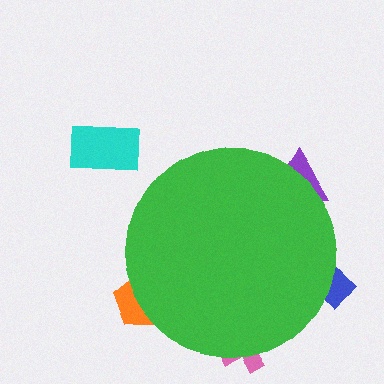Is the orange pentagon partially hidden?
Yes, the orange pentagon is partially hidden behind the green circle.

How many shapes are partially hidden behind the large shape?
4 shapes are partially hidden.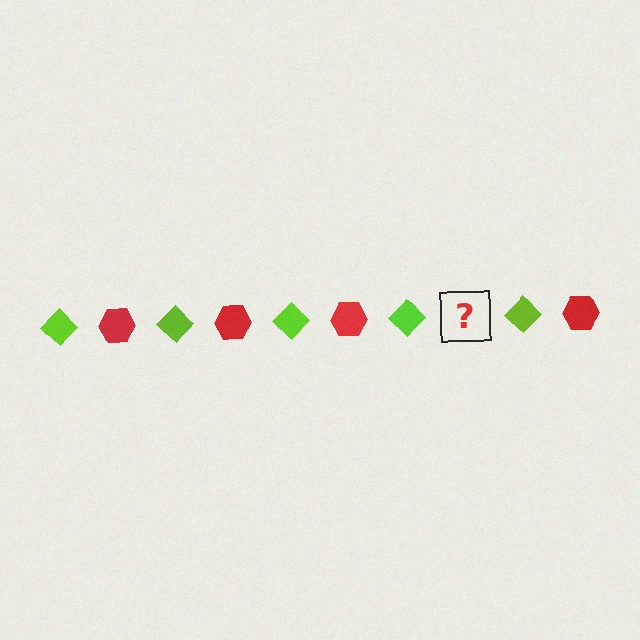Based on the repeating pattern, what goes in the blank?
The blank should be a red hexagon.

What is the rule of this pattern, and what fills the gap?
The rule is that the pattern alternates between lime diamond and red hexagon. The gap should be filled with a red hexagon.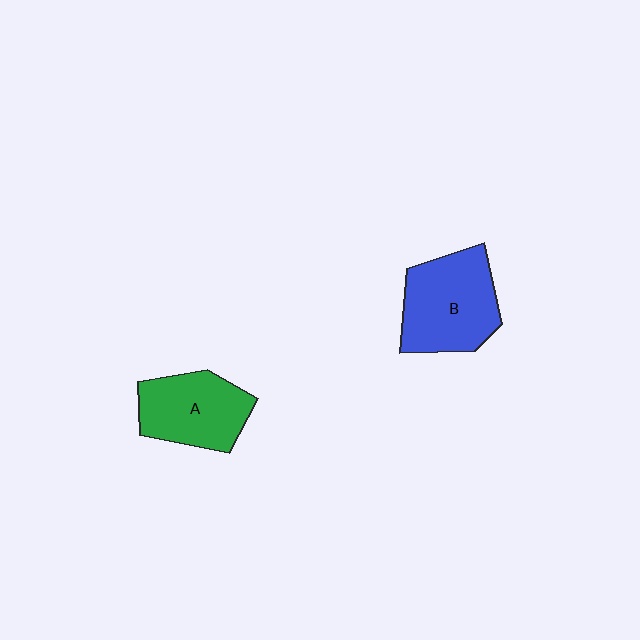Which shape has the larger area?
Shape B (blue).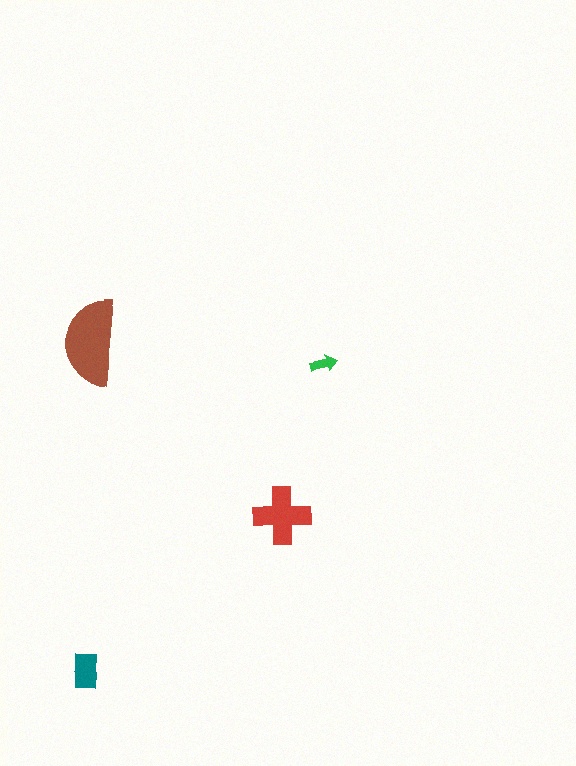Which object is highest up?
The brown semicircle is topmost.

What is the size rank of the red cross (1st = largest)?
2nd.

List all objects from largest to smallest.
The brown semicircle, the red cross, the teal rectangle, the green arrow.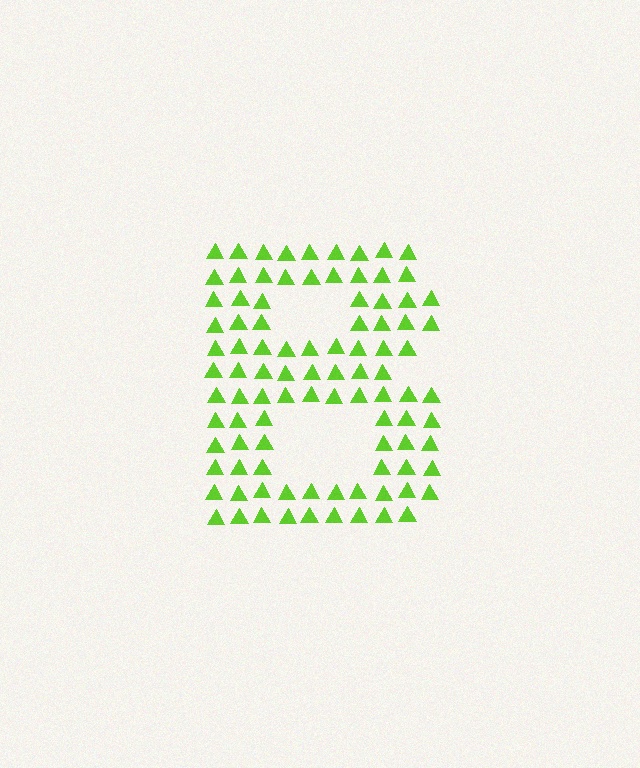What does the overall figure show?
The overall figure shows the letter B.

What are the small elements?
The small elements are triangles.